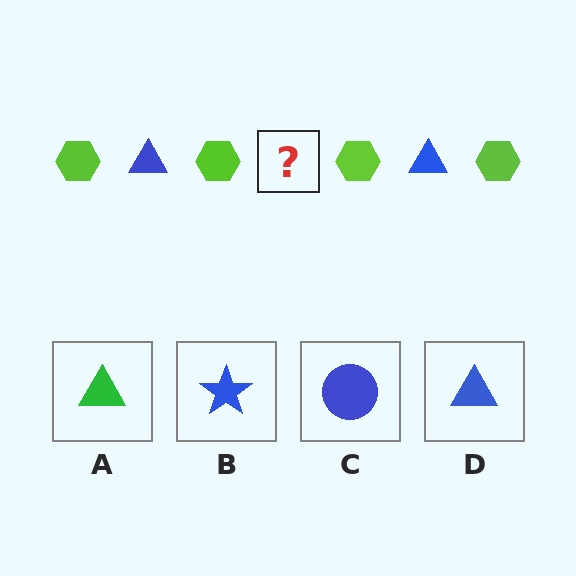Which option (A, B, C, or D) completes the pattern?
D.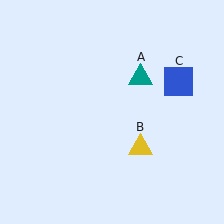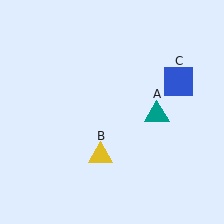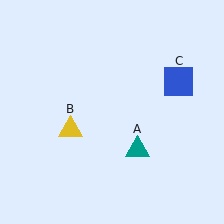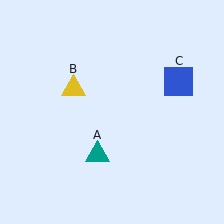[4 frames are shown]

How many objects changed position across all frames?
2 objects changed position: teal triangle (object A), yellow triangle (object B).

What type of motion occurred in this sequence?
The teal triangle (object A), yellow triangle (object B) rotated clockwise around the center of the scene.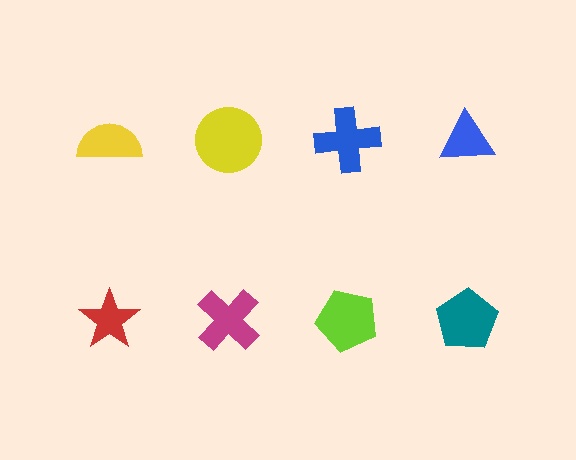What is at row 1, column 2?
A yellow circle.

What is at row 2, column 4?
A teal pentagon.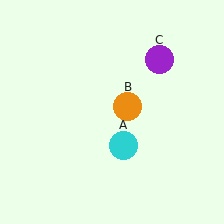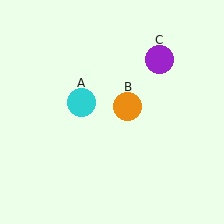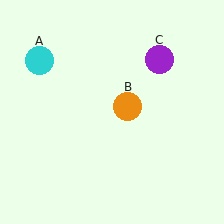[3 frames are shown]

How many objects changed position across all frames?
1 object changed position: cyan circle (object A).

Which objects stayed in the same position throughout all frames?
Orange circle (object B) and purple circle (object C) remained stationary.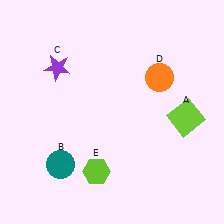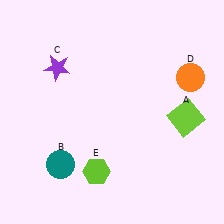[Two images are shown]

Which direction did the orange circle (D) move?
The orange circle (D) moved right.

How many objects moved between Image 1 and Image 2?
1 object moved between the two images.